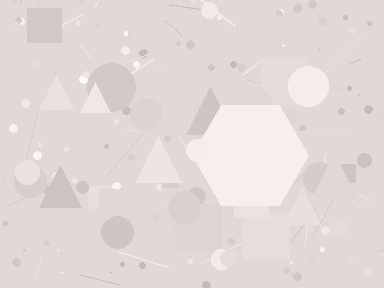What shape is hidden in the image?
A hexagon is hidden in the image.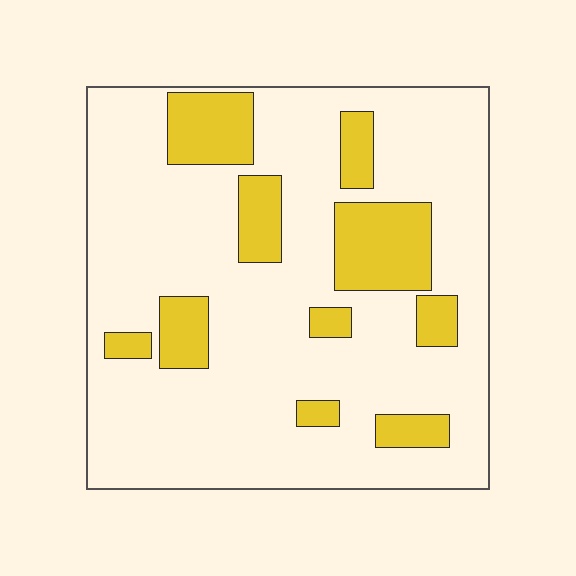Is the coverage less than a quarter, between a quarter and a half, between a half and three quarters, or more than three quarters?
Less than a quarter.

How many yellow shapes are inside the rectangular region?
10.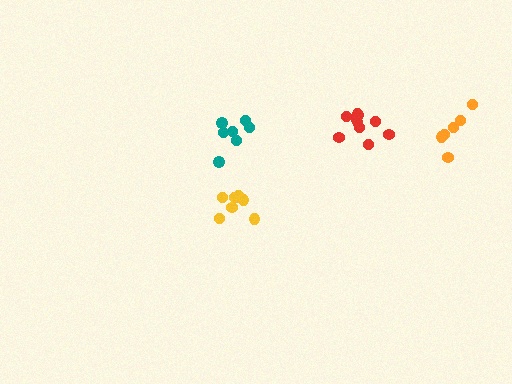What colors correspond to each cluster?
The clusters are colored: orange, yellow, teal, red.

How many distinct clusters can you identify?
There are 4 distinct clusters.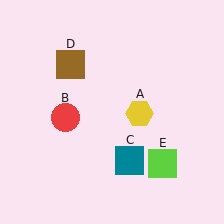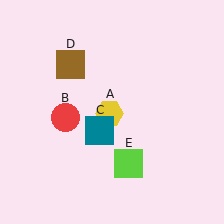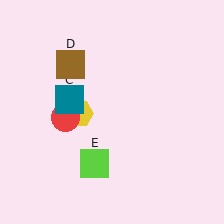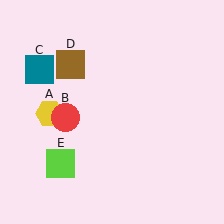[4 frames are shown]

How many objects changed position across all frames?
3 objects changed position: yellow hexagon (object A), teal square (object C), lime square (object E).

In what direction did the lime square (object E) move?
The lime square (object E) moved left.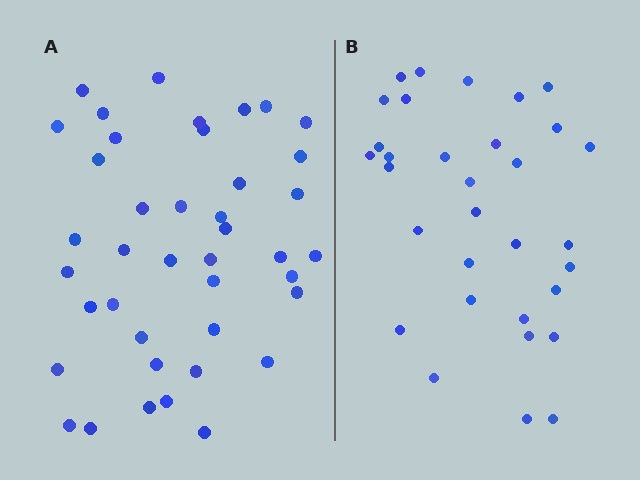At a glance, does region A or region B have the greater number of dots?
Region A (the left region) has more dots.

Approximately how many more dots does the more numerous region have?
Region A has roughly 8 or so more dots than region B.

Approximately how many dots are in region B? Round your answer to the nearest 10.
About 30 dots. (The exact count is 32, which rounds to 30.)